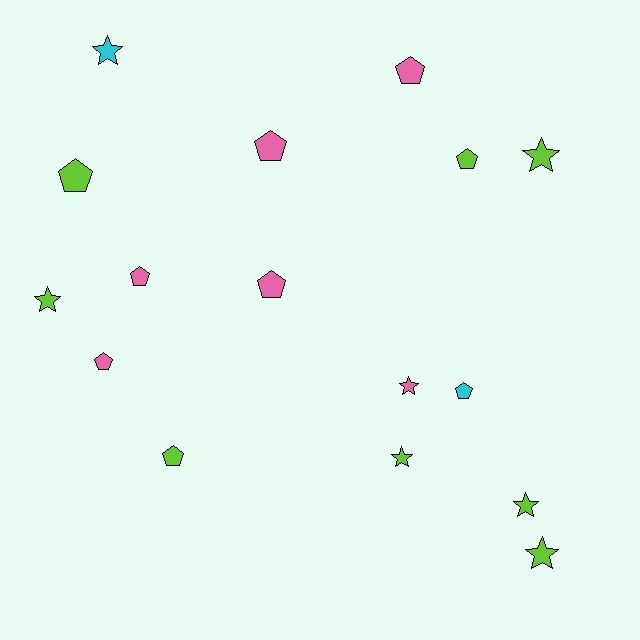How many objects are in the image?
There are 16 objects.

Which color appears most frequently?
Lime, with 8 objects.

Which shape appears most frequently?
Pentagon, with 9 objects.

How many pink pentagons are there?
There are 5 pink pentagons.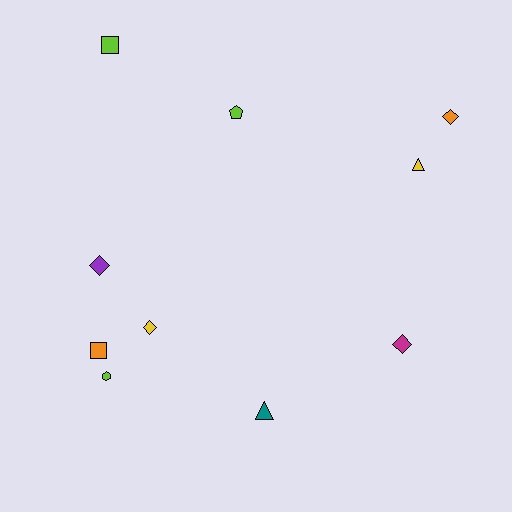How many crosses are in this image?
There are no crosses.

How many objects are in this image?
There are 10 objects.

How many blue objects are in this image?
There are no blue objects.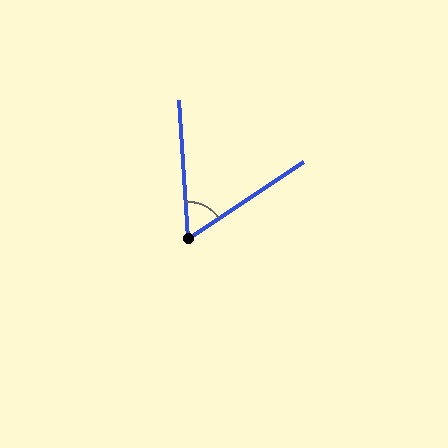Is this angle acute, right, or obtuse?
It is acute.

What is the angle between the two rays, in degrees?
Approximately 60 degrees.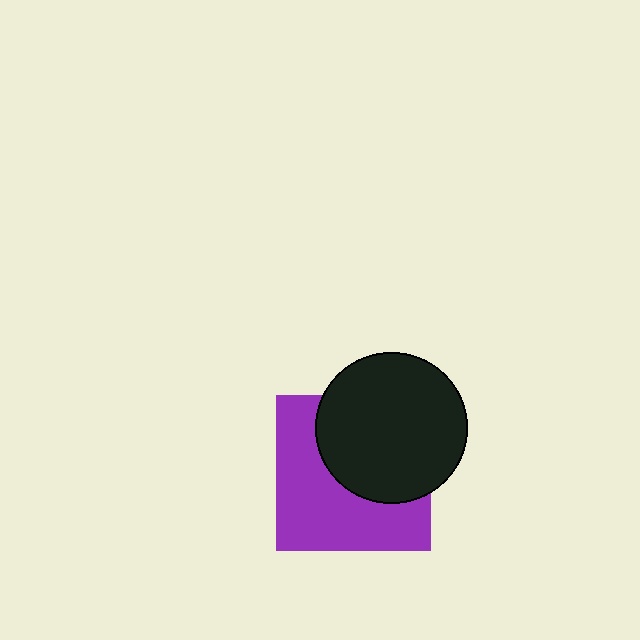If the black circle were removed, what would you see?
You would see the complete purple square.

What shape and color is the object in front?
The object in front is a black circle.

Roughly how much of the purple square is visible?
About half of it is visible (roughly 54%).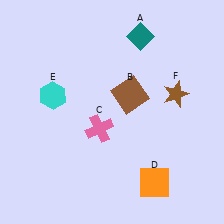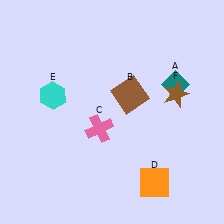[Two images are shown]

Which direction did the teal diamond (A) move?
The teal diamond (A) moved down.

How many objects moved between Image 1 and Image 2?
1 object moved between the two images.